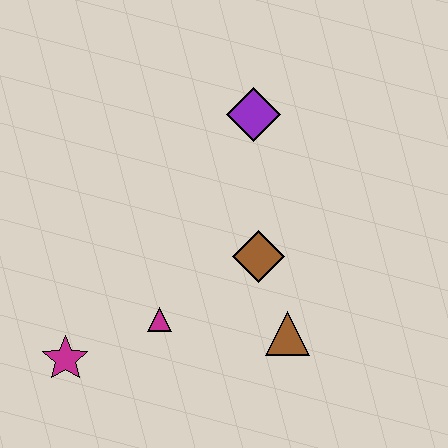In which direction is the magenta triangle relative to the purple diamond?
The magenta triangle is below the purple diamond.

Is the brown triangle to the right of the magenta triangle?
Yes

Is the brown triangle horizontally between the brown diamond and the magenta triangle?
No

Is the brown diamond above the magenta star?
Yes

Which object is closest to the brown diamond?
The brown triangle is closest to the brown diamond.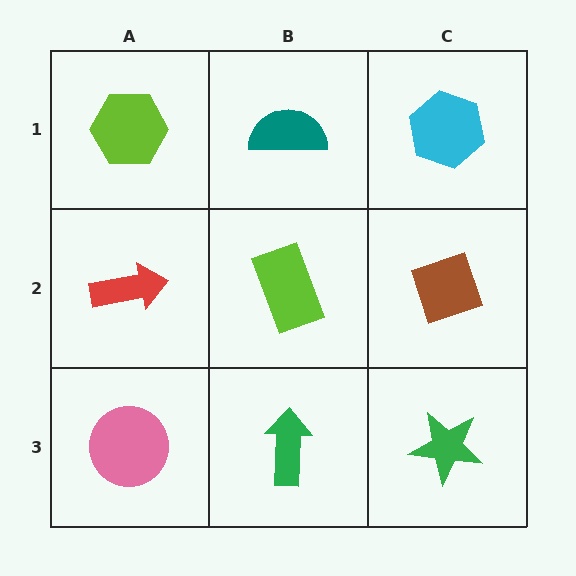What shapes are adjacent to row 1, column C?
A brown diamond (row 2, column C), a teal semicircle (row 1, column B).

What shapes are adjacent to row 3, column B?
A lime rectangle (row 2, column B), a pink circle (row 3, column A), a green star (row 3, column C).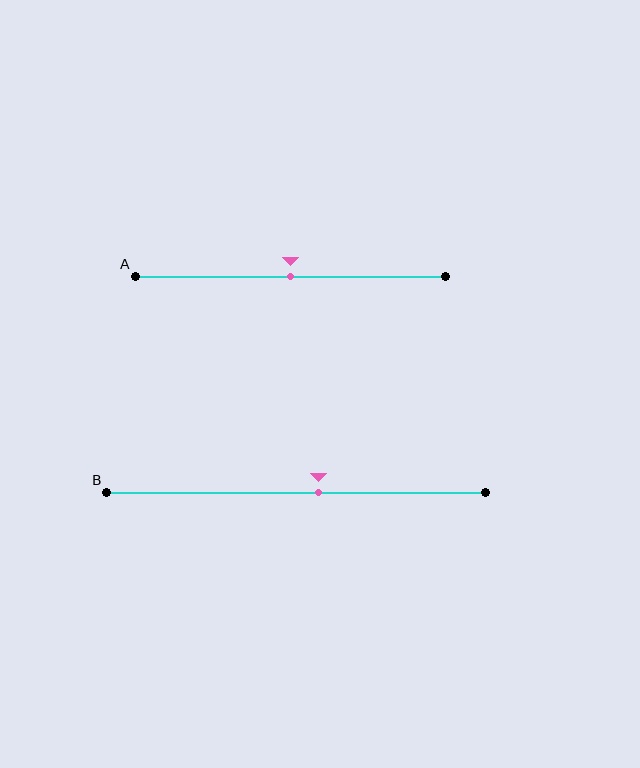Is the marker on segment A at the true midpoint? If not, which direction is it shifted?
Yes, the marker on segment A is at the true midpoint.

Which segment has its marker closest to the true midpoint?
Segment A has its marker closest to the true midpoint.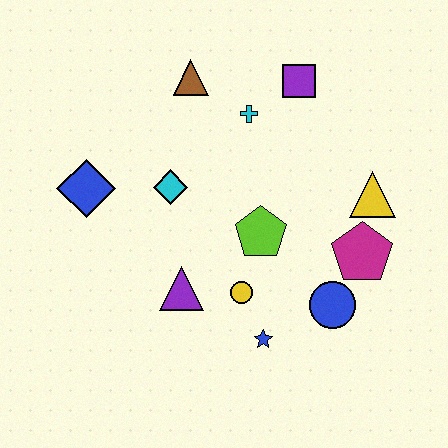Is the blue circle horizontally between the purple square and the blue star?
No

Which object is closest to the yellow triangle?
The magenta pentagon is closest to the yellow triangle.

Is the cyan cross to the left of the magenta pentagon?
Yes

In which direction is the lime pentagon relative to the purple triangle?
The lime pentagon is to the right of the purple triangle.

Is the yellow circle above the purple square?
No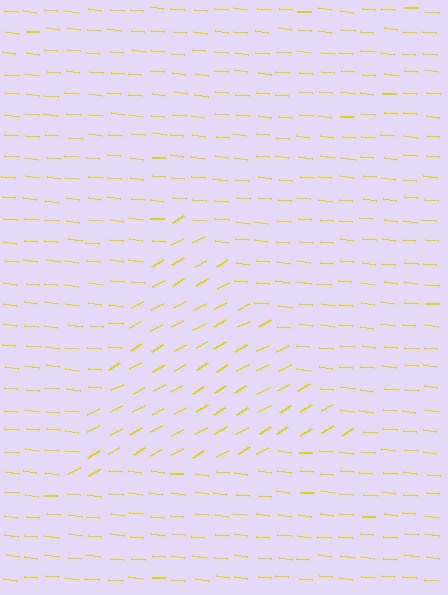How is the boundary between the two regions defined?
The boundary is defined purely by a change in line orientation (approximately 34 degrees difference). All lines are the same color and thickness.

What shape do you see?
I see a triangle.